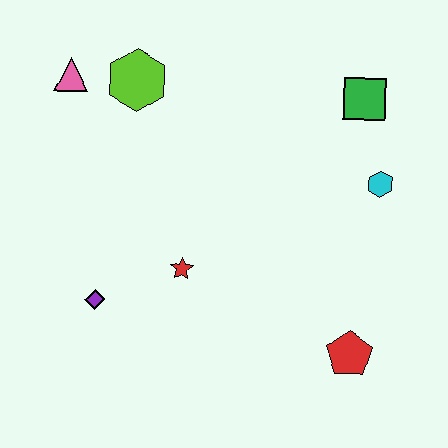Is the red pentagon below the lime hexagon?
Yes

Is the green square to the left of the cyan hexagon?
Yes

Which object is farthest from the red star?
The green square is farthest from the red star.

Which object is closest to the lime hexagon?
The pink triangle is closest to the lime hexagon.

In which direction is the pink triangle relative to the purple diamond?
The pink triangle is above the purple diamond.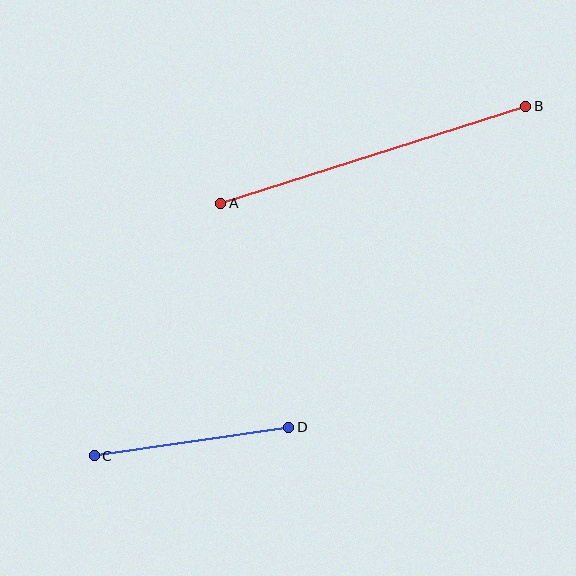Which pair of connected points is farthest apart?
Points A and B are farthest apart.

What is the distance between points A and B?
The distance is approximately 320 pixels.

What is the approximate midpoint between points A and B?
The midpoint is at approximately (373, 155) pixels.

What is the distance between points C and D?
The distance is approximately 196 pixels.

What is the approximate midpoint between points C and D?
The midpoint is at approximately (192, 441) pixels.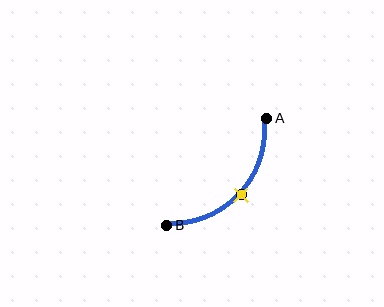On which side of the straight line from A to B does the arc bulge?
The arc bulges below and to the right of the straight line connecting A and B.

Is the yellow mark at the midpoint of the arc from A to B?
Yes. The yellow mark lies on the arc at equal arc-length from both A and B — it is the arc midpoint.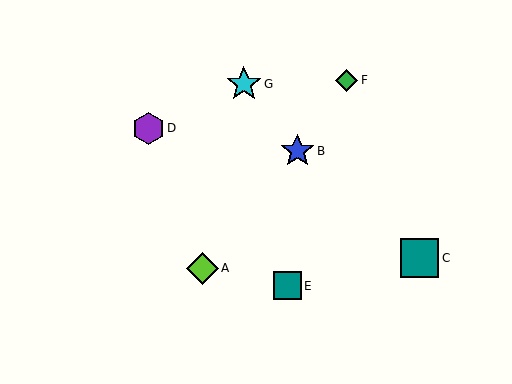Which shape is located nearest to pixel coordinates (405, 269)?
The teal square (labeled C) at (419, 258) is nearest to that location.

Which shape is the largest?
The teal square (labeled C) is the largest.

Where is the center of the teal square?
The center of the teal square is at (419, 258).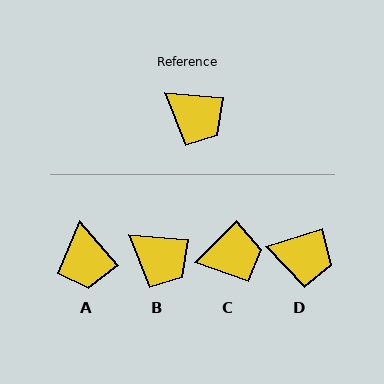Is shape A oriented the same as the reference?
No, it is off by about 44 degrees.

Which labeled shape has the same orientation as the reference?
B.